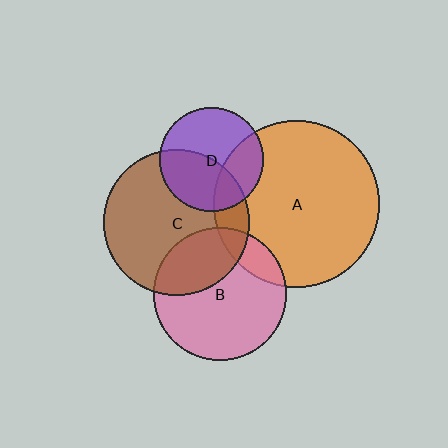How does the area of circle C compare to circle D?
Approximately 2.0 times.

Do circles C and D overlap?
Yes.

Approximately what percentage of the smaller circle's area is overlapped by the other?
Approximately 45%.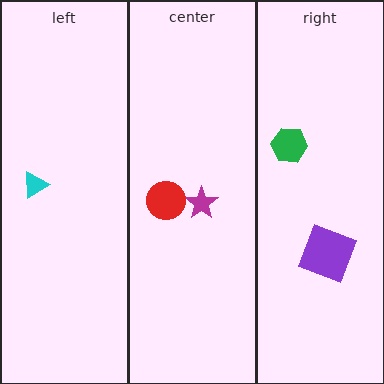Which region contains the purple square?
The right region.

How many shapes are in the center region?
2.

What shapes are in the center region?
The magenta star, the red circle.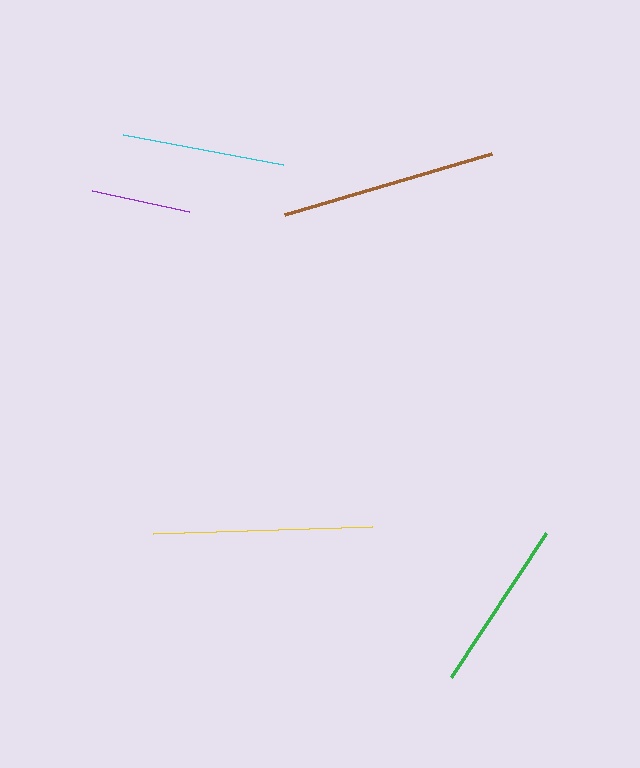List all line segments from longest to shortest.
From longest to shortest: yellow, brown, green, cyan, purple.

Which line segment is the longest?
The yellow line is the longest at approximately 220 pixels.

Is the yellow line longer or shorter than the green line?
The yellow line is longer than the green line.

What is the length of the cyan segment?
The cyan segment is approximately 163 pixels long.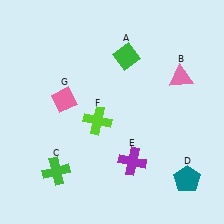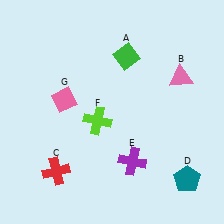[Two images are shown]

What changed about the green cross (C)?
In Image 1, C is green. In Image 2, it changed to red.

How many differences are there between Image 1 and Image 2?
There is 1 difference between the two images.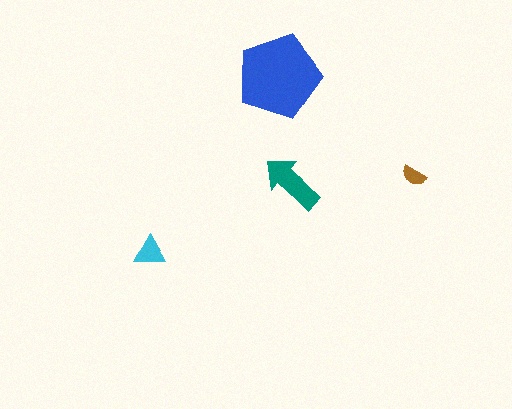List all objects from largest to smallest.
The blue pentagon, the teal arrow, the cyan triangle, the brown semicircle.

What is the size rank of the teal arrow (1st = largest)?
2nd.